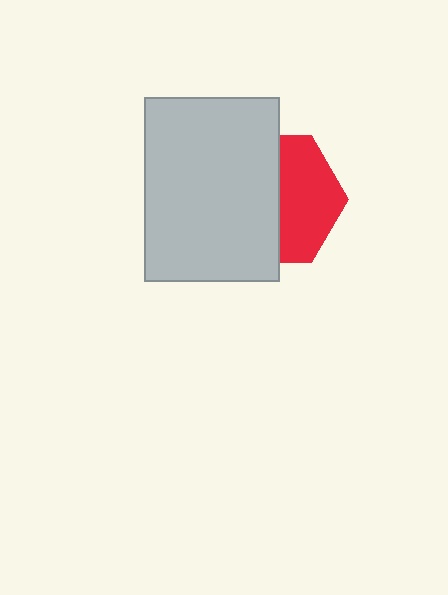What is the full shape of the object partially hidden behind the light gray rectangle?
The partially hidden object is a red hexagon.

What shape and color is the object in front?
The object in front is a light gray rectangle.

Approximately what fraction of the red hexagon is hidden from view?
Roughly 54% of the red hexagon is hidden behind the light gray rectangle.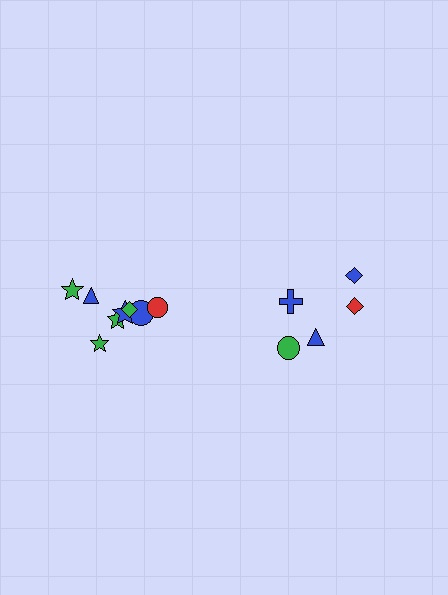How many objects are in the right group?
There are 5 objects.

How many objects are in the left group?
There are 8 objects.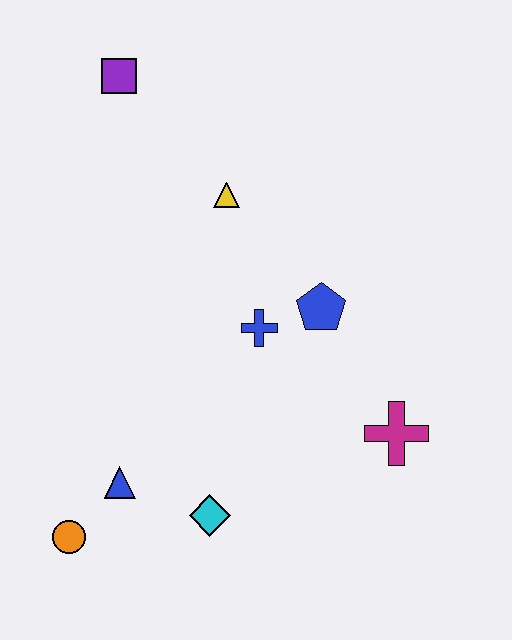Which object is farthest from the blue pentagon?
The orange circle is farthest from the blue pentagon.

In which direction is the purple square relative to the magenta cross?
The purple square is above the magenta cross.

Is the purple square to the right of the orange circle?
Yes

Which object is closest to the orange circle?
The blue triangle is closest to the orange circle.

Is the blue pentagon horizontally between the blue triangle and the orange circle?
No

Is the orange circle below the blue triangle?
Yes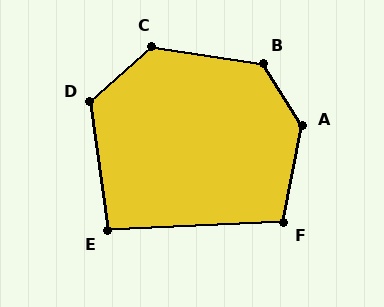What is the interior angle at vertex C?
Approximately 129 degrees (obtuse).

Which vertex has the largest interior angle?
A, at approximately 136 degrees.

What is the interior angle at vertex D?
Approximately 124 degrees (obtuse).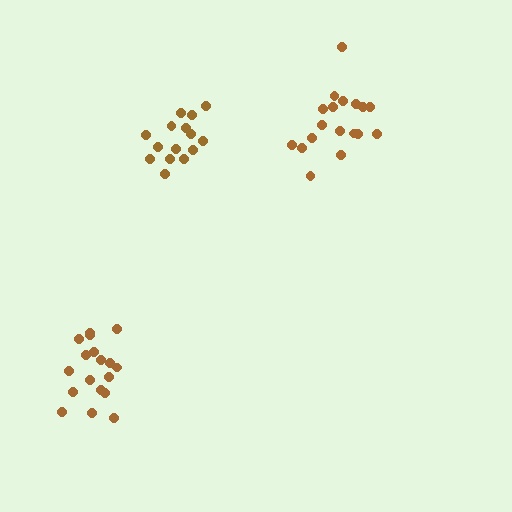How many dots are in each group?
Group 1: 18 dots, Group 2: 18 dots, Group 3: 16 dots (52 total).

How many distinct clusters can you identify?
There are 3 distinct clusters.